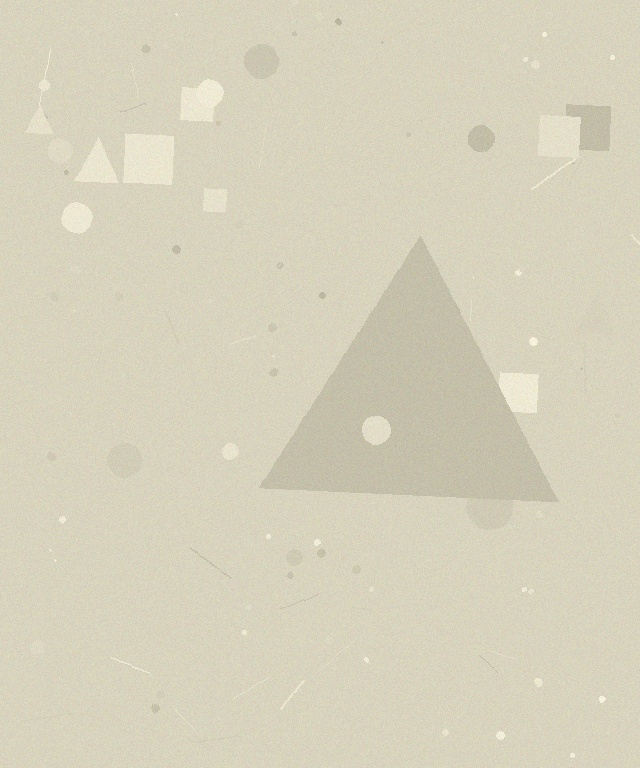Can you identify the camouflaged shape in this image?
The camouflaged shape is a triangle.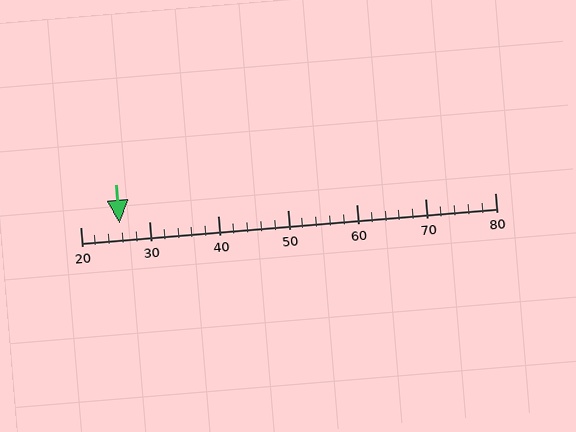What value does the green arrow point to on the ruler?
The green arrow points to approximately 26.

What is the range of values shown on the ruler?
The ruler shows values from 20 to 80.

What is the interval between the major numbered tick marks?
The major tick marks are spaced 10 units apart.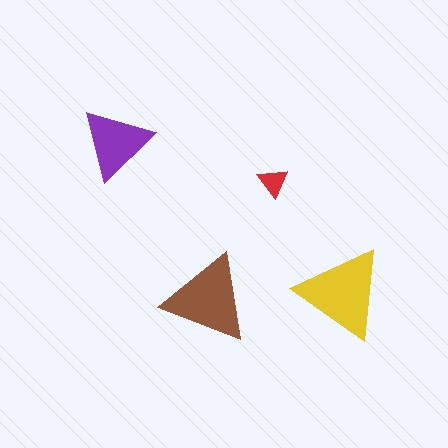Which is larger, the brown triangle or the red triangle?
The brown one.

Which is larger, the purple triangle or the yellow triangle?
The yellow one.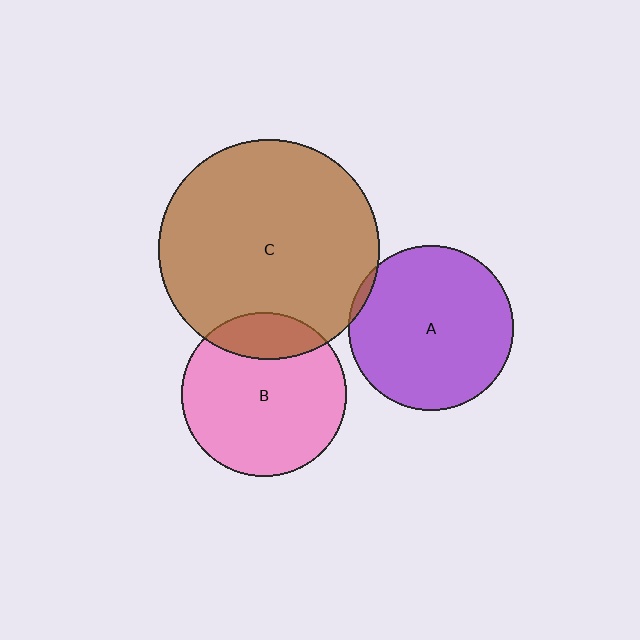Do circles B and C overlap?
Yes.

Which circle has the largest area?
Circle C (brown).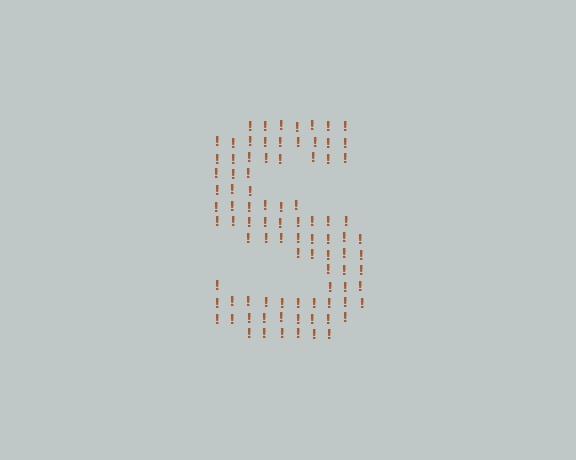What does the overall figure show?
The overall figure shows the letter S.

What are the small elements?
The small elements are exclamation marks.